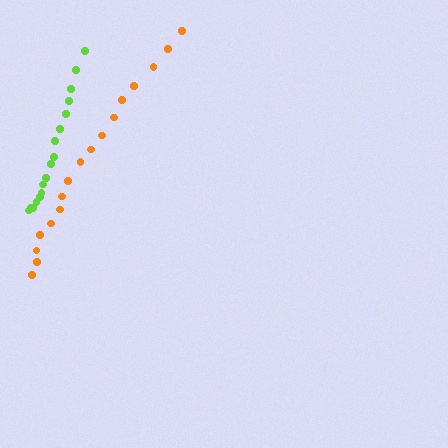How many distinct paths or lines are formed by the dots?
There are 2 distinct paths.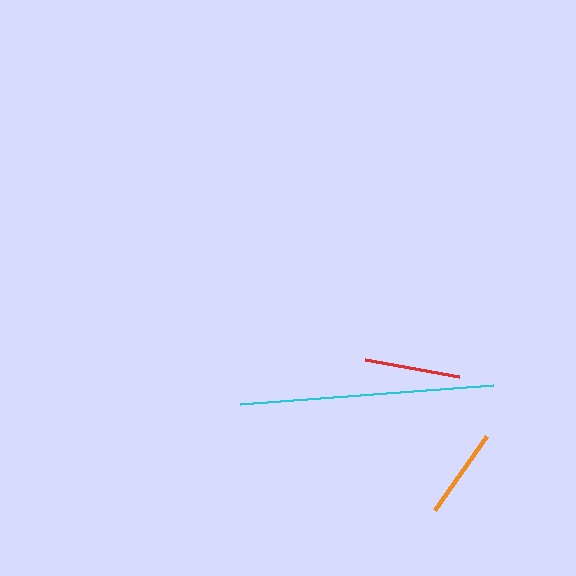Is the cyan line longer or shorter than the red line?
The cyan line is longer than the red line.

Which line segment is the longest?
The cyan line is the longest at approximately 254 pixels.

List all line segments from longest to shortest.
From longest to shortest: cyan, red, orange.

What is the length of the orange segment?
The orange segment is approximately 91 pixels long.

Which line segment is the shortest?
The orange line is the shortest at approximately 91 pixels.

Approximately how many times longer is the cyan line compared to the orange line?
The cyan line is approximately 2.8 times the length of the orange line.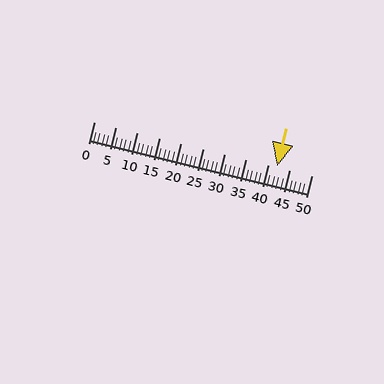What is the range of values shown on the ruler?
The ruler shows values from 0 to 50.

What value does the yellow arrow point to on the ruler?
The yellow arrow points to approximately 42.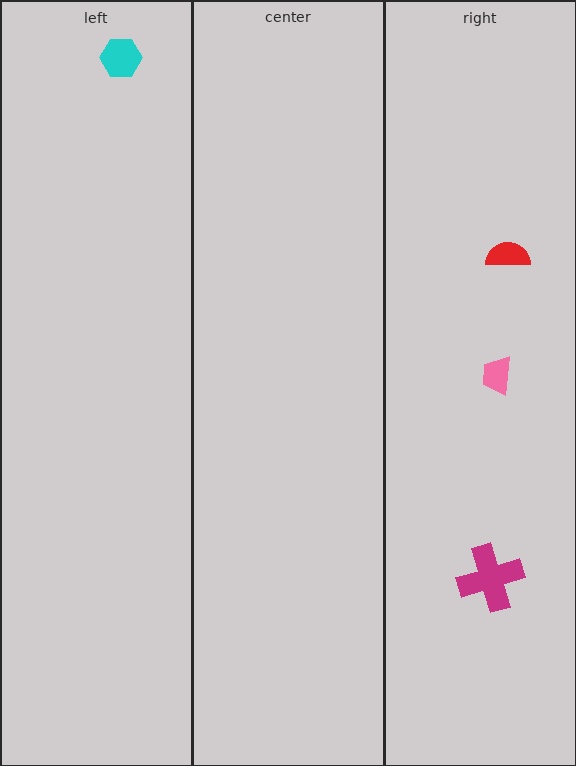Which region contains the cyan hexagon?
The left region.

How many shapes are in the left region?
1.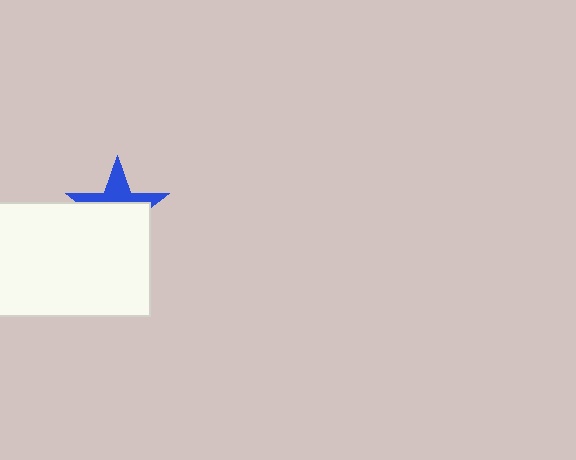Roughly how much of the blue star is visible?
A small part of it is visible (roughly 36%).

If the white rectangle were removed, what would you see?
You would see the complete blue star.